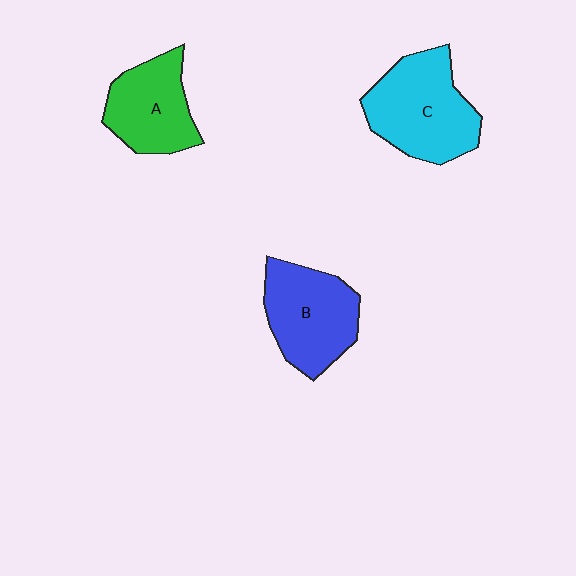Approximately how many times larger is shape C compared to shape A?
Approximately 1.3 times.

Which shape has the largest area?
Shape C (cyan).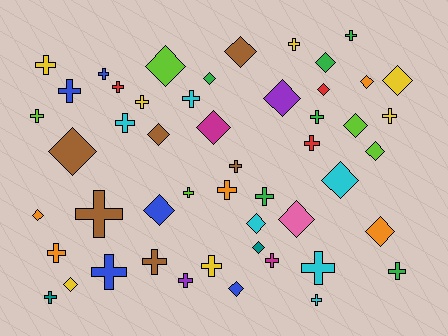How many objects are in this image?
There are 50 objects.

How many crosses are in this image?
There are 28 crosses.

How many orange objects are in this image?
There are 5 orange objects.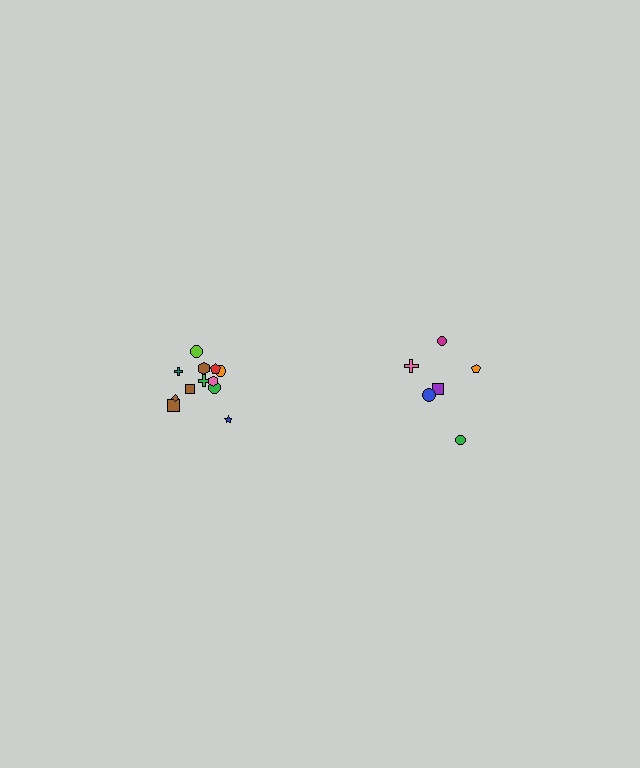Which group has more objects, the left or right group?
The left group.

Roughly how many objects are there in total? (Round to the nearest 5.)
Roughly 20 objects in total.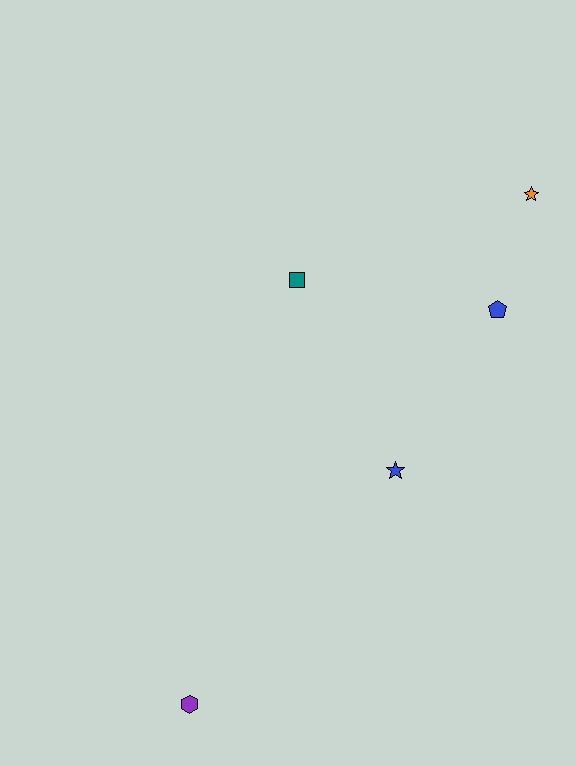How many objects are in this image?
There are 5 objects.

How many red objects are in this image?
There are no red objects.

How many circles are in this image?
There are no circles.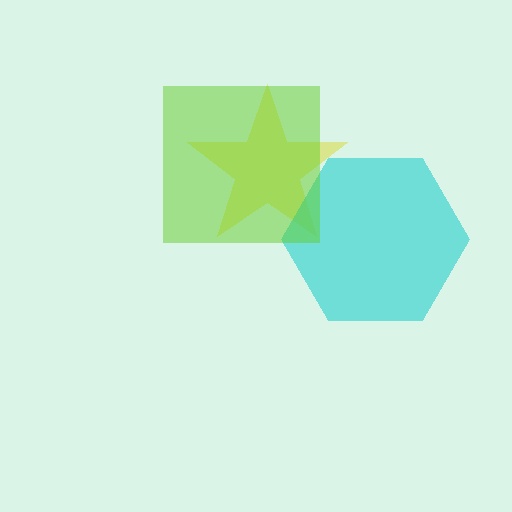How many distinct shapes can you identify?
There are 3 distinct shapes: a yellow star, a cyan hexagon, a lime square.